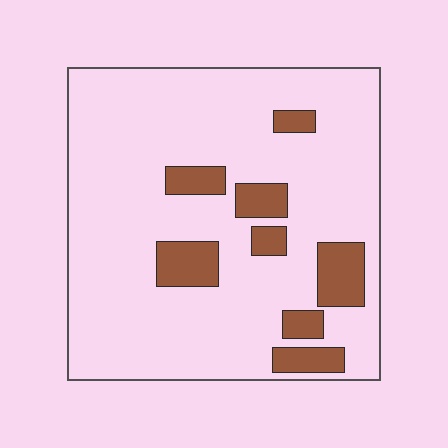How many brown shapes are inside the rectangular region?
8.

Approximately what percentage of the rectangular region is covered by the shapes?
Approximately 15%.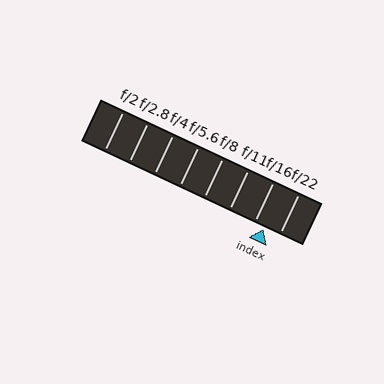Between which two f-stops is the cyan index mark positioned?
The index mark is between f/16 and f/22.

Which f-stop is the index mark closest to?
The index mark is closest to f/16.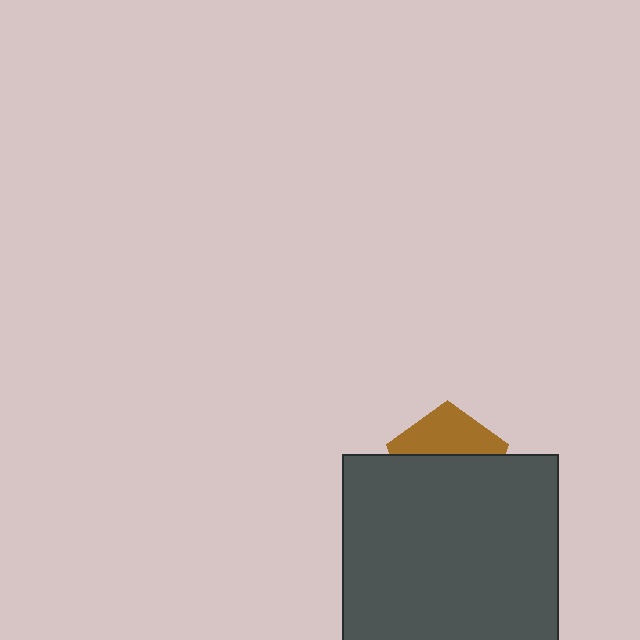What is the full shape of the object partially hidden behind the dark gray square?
The partially hidden object is a brown pentagon.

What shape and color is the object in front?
The object in front is a dark gray square.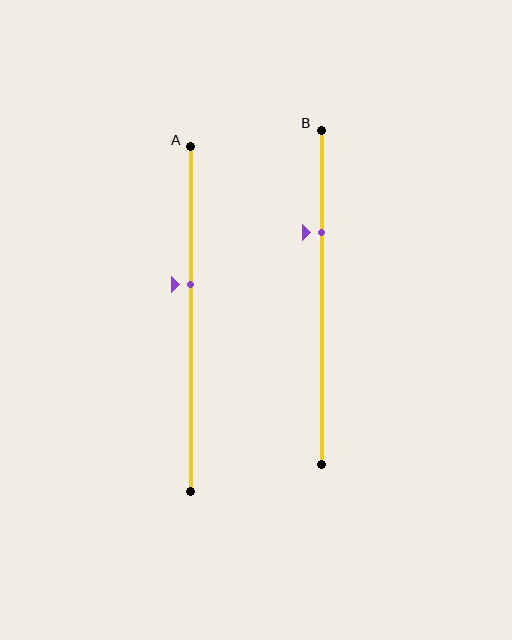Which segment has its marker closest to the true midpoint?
Segment A has its marker closest to the true midpoint.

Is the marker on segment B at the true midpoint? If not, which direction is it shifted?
No, the marker on segment B is shifted upward by about 19% of the segment length.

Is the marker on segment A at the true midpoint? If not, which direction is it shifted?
No, the marker on segment A is shifted upward by about 10% of the segment length.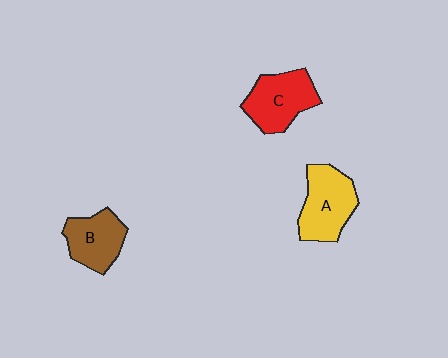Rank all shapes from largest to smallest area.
From largest to smallest: A (yellow), C (red), B (brown).